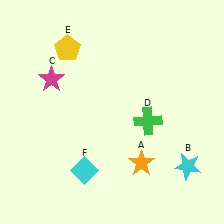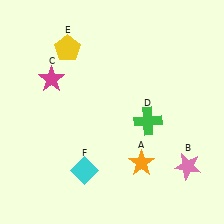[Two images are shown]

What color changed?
The star (B) changed from cyan in Image 1 to pink in Image 2.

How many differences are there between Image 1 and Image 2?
There is 1 difference between the two images.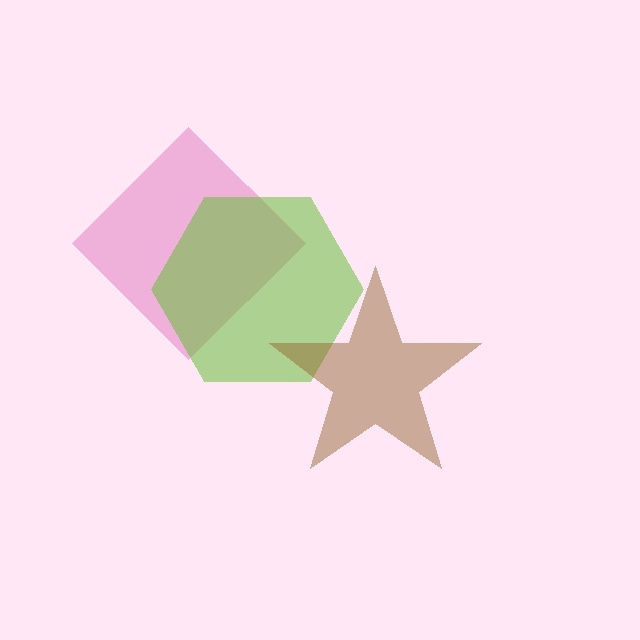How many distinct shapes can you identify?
There are 3 distinct shapes: a pink diamond, a lime hexagon, a brown star.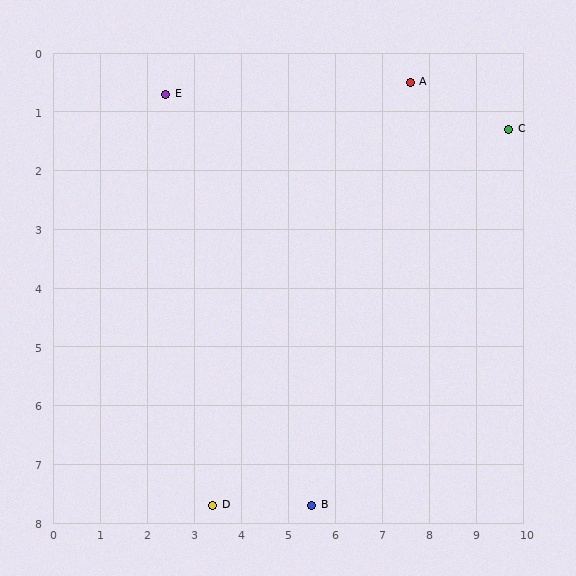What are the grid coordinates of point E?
Point E is at approximately (2.4, 0.7).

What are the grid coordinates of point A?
Point A is at approximately (7.6, 0.5).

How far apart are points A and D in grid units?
Points A and D are about 8.3 grid units apart.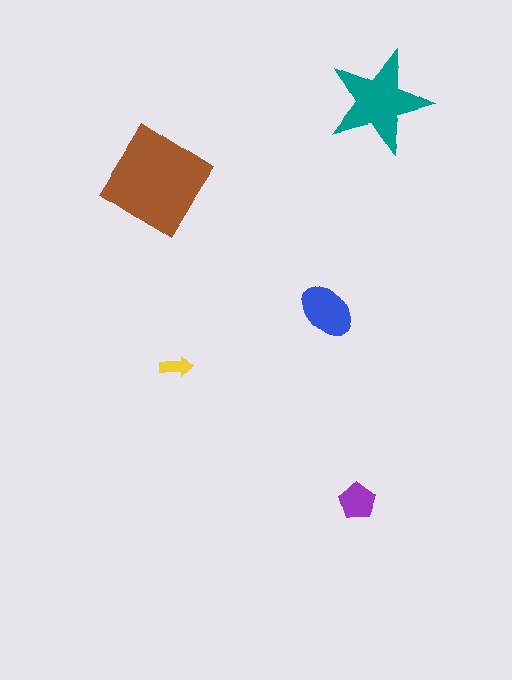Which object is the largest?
The brown diamond.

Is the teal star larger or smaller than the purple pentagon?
Larger.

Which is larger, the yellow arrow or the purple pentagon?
The purple pentagon.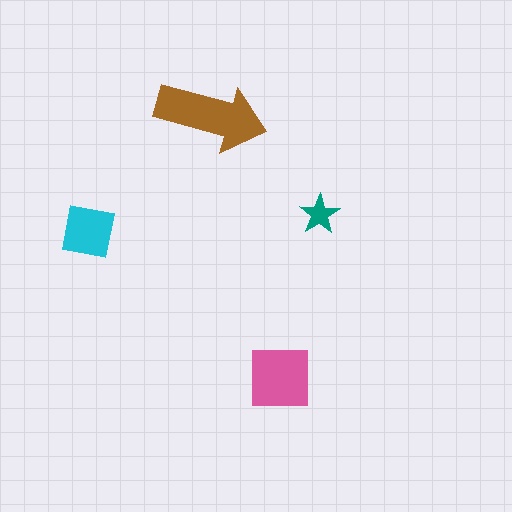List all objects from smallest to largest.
The teal star, the cyan square, the pink square, the brown arrow.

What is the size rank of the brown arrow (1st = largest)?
1st.